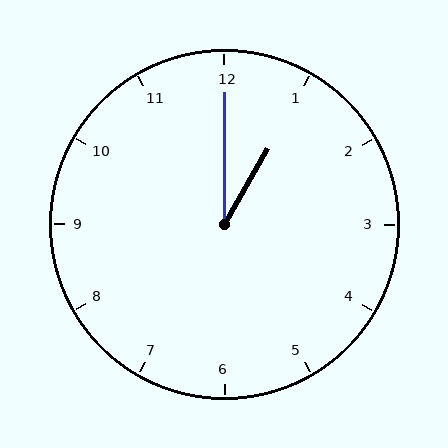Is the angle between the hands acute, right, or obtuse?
It is acute.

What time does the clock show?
1:00.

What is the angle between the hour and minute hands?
Approximately 30 degrees.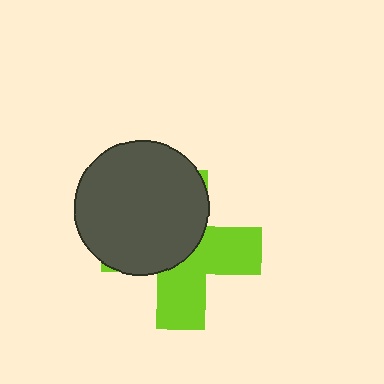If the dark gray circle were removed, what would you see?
You would see the complete lime cross.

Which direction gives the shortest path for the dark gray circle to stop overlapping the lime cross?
Moving toward the upper-left gives the shortest separation.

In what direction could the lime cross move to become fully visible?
The lime cross could move toward the lower-right. That would shift it out from behind the dark gray circle entirely.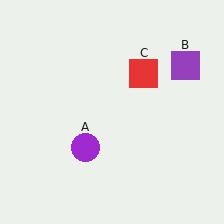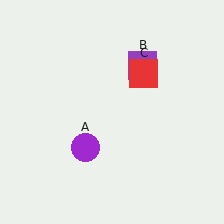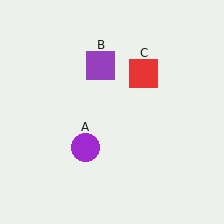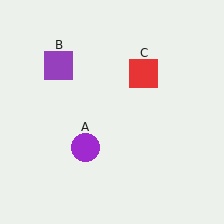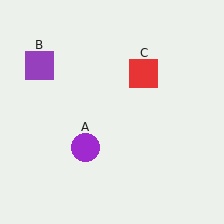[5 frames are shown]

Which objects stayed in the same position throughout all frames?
Purple circle (object A) and red square (object C) remained stationary.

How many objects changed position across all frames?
1 object changed position: purple square (object B).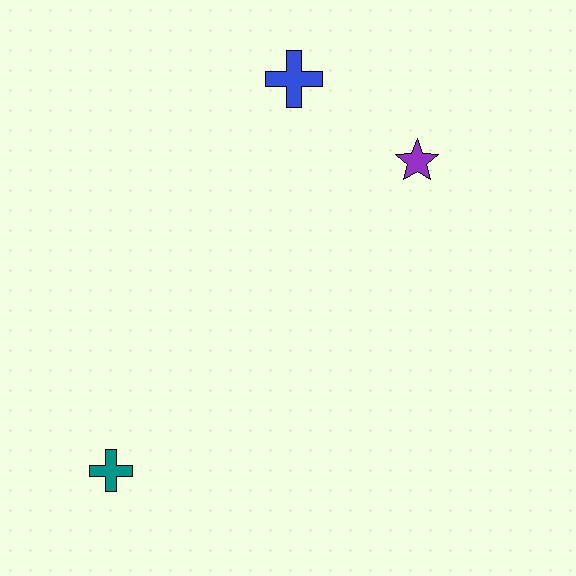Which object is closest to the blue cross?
The purple star is closest to the blue cross.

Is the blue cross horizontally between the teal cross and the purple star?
Yes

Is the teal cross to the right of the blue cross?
No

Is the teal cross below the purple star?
Yes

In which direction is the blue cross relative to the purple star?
The blue cross is to the left of the purple star.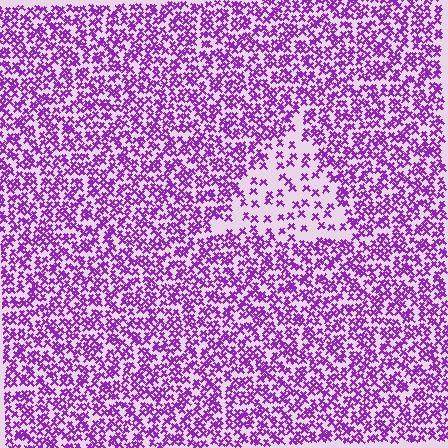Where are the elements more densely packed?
The elements are more densely packed outside the triangle boundary.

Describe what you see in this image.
The image contains small purple elements arranged at two different densities. A triangle-shaped region is visible where the elements are less densely packed than the surrounding area.